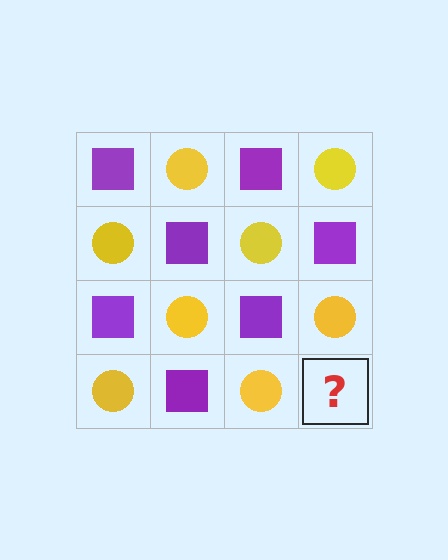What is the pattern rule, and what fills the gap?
The rule is that it alternates purple square and yellow circle in a checkerboard pattern. The gap should be filled with a purple square.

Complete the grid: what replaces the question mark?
The question mark should be replaced with a purple square.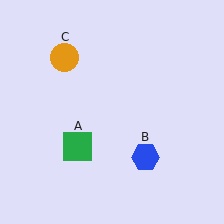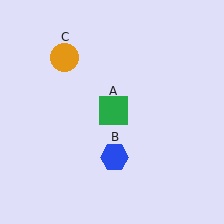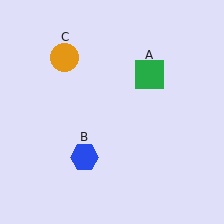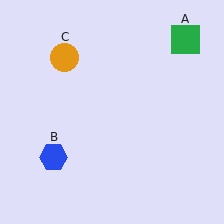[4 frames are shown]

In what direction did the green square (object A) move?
The green square (object A) moved up and to the right.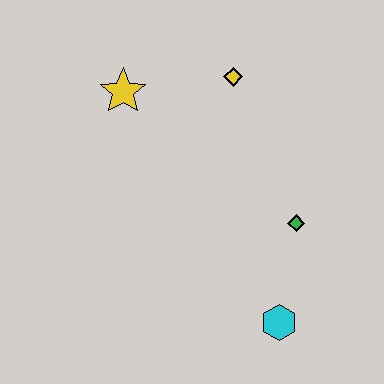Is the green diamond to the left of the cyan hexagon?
No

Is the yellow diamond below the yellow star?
No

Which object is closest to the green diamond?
The cyan hexagon is closest to the green diamond.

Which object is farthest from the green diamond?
The yellow star is farthest from the green diamond.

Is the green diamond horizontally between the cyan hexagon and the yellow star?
No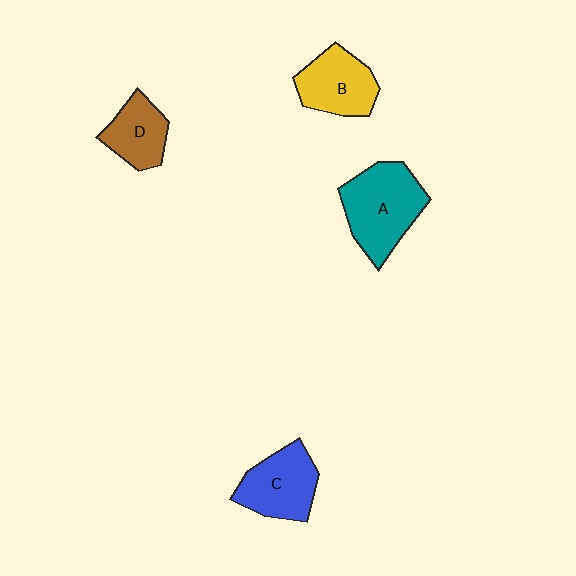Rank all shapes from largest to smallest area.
From largest to smallest: A (teal), C (blue), B (yellow), D (brown).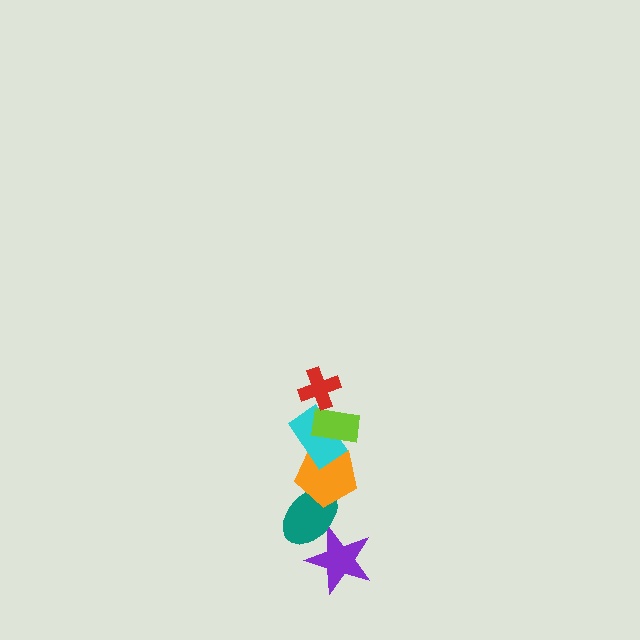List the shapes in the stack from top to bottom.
From top to bottom: the red cross, the lime rectangle, the cyan rectangle, the orange pentagon, the teal ellipse, the purple star.